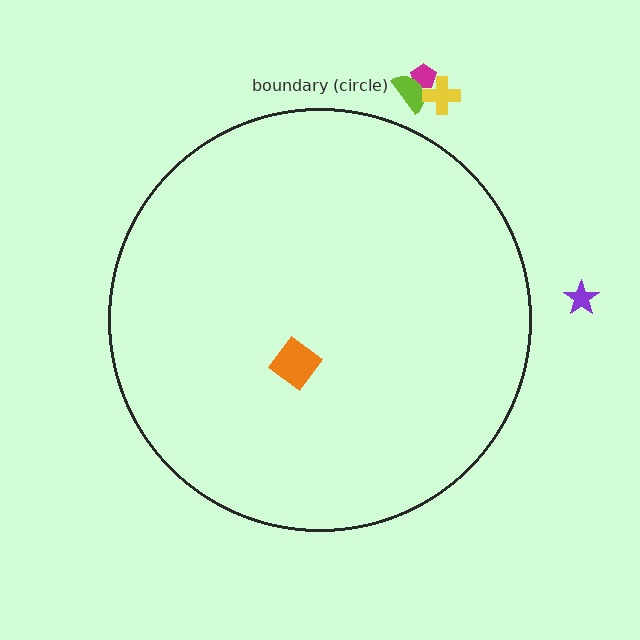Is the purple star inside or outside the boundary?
Outside.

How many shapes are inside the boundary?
1 inside, 4 outside.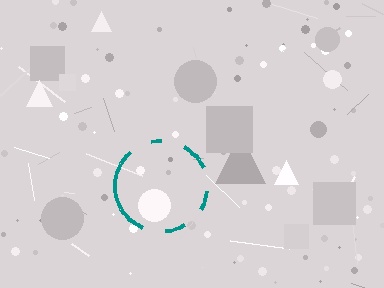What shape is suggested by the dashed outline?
The dashed outline suggests a circle.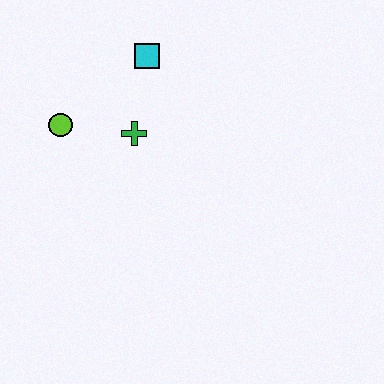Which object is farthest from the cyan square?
The lime circle is farthest from the cyan square.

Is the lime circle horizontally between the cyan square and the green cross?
No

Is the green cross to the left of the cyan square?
Yes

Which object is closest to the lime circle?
The green cross is closest to the lime circle.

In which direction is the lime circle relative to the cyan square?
The lime circle is to the left of the cyan square.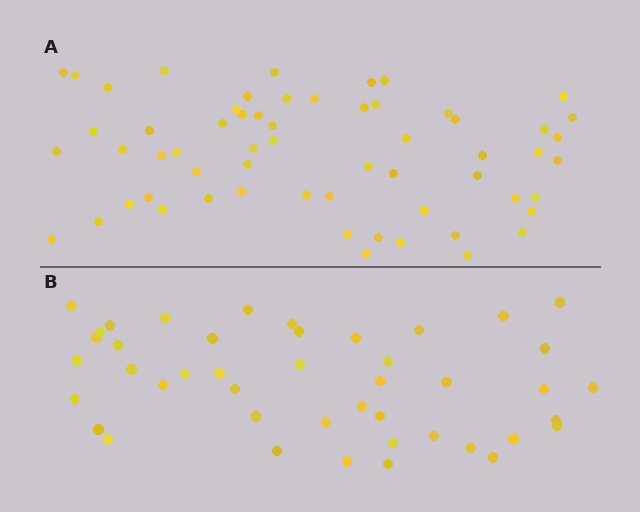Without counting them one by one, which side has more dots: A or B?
Region A (the top region) has more dots.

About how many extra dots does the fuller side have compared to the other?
Region A has approximately 15 more dots than region B.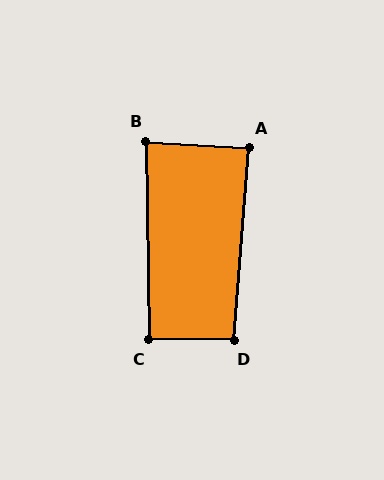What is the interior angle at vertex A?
Approximately 89 degrees (approximately right).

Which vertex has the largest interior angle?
D, at approximately 94 degrees.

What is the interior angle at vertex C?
Approximately 91 degrees (approximately right).